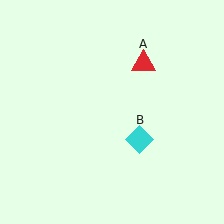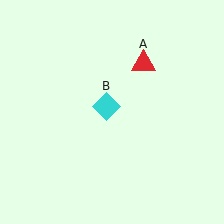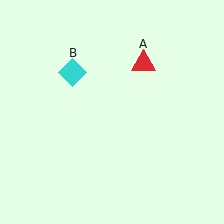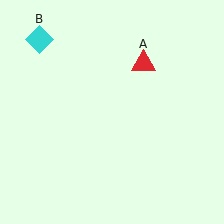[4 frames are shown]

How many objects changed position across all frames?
1 object changed position: cyan diamond (object B).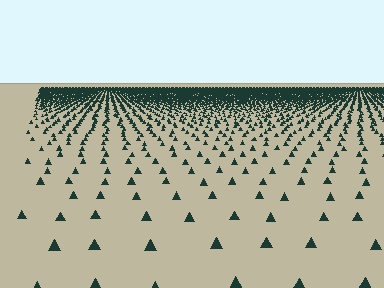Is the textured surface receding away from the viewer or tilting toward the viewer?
The surface is receding away from the viewer. Texture elements get smaller and denser toward the top.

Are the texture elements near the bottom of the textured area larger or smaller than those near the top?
Larger. Near the bottom, elements are closer to the viewer and appear at a bigger on-screen size.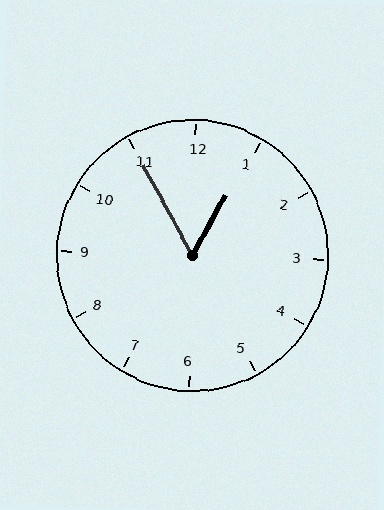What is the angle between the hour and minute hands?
Approximately 58 degrees.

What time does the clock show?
12:55.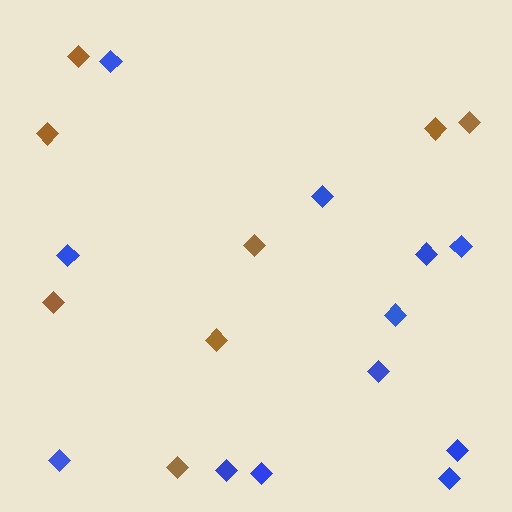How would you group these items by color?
There are 2 groups: one group of brown diamonds (8) and one group of blue diamonds (12).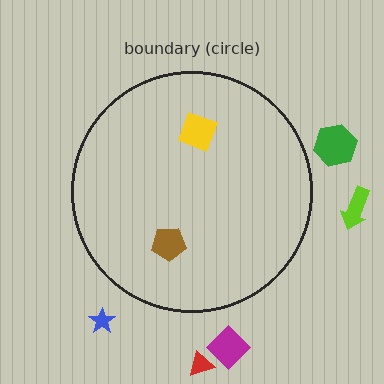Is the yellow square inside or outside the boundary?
Inside.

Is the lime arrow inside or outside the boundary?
Outside.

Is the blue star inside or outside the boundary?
Outside.